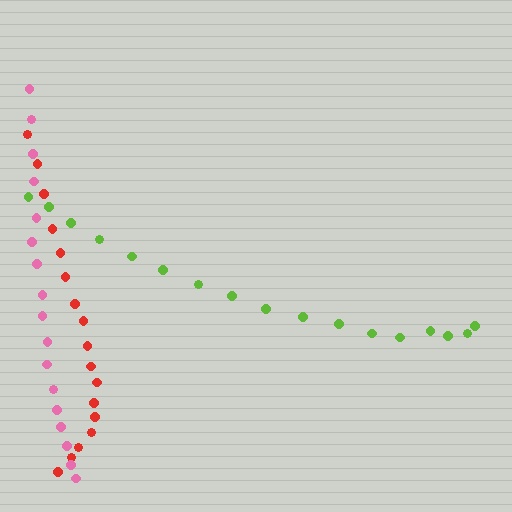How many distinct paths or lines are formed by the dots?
There are 3 distinct paths.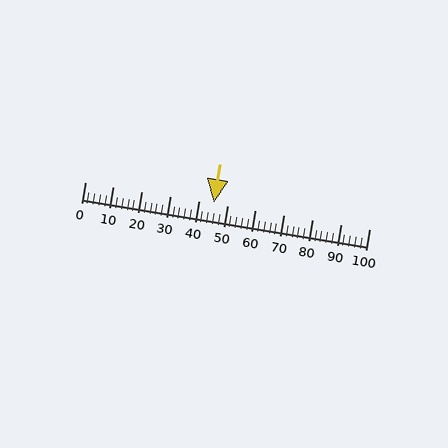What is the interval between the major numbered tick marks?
The major tick marks are spaced 10 units apart.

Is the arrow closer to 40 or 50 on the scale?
The arrow is closer to 50.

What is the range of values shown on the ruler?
The ruler shows values from 0 to 100.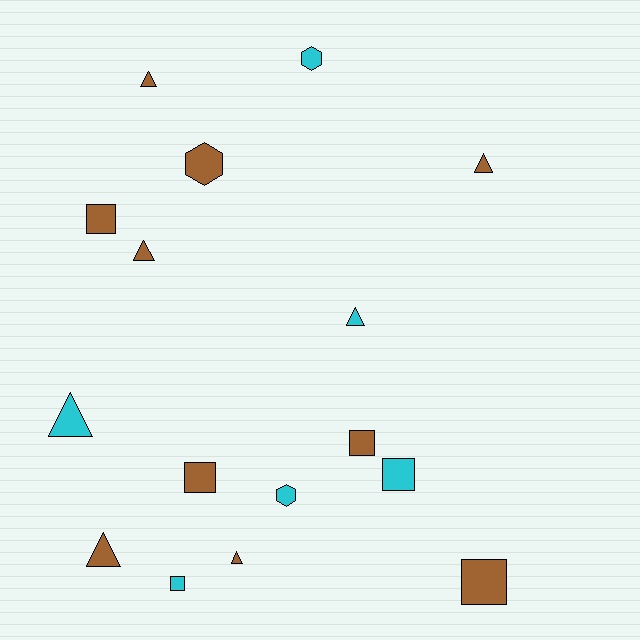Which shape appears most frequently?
Triangle, with 7 objects.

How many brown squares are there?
There are 4 brown squares.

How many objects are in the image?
There are 16 objects.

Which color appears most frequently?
Brown, with 10 objects.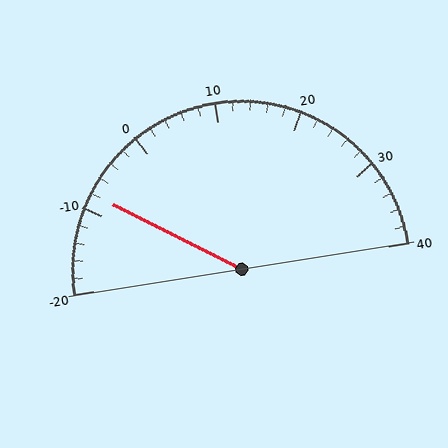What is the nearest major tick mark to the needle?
The nearest major tick mark is -10.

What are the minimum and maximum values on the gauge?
The gauge ranges from -20 to 40.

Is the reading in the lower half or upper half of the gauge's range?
The reading is in the lower half of the range (-20 to 40).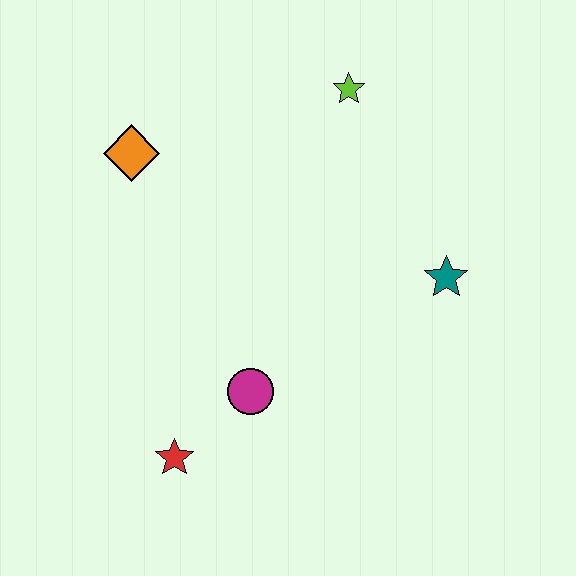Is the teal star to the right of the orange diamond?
Yes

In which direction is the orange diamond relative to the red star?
The orange diamond is above the red star.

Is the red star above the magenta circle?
No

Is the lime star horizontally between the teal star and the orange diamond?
Yes